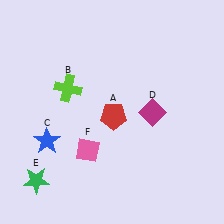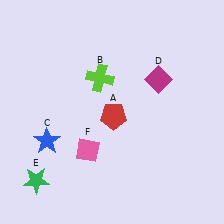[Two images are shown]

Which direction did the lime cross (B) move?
The lime cross (B) moved right.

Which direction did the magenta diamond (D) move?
The magenta diamond (D) moved up.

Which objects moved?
The objects that moved are: the lime cross (B), the magenta diamond (D).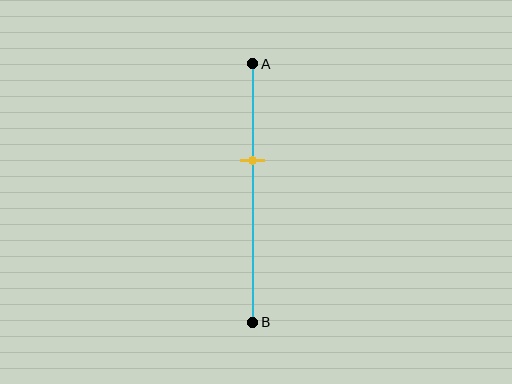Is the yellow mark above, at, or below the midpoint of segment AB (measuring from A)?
The yellow mark is above the midpoint of segment AB.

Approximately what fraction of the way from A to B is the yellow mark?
The yellow mark is approximately 35% of the way from A to B.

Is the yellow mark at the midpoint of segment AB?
No, the mark is at about 35% from A, not at the 50% midpoint.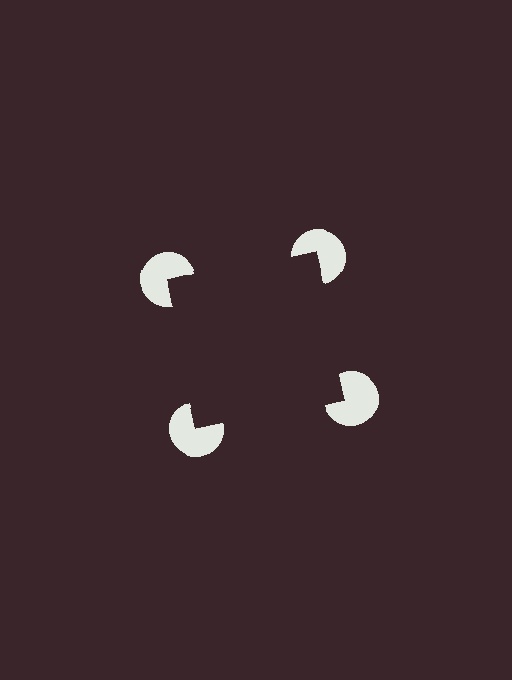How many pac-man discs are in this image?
There are 4 — one at each vertex of the illusory square.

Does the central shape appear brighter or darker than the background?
It typically appears slightly darker than the background, even though no actual brightness change is drawn.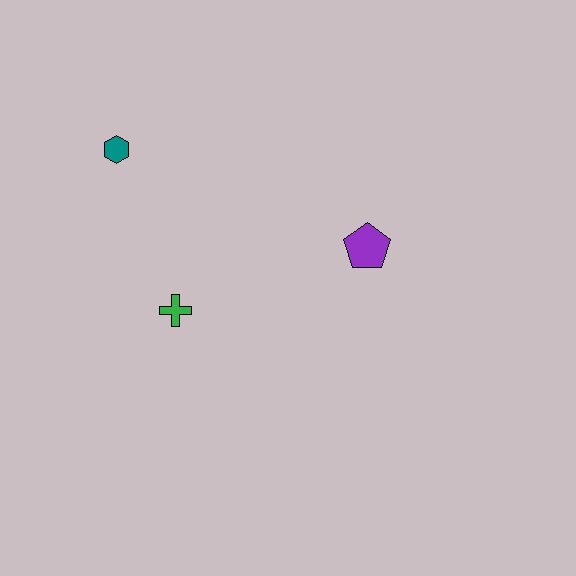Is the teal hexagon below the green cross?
No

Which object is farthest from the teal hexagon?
The purple pentagon is farthest from the teal hexagon.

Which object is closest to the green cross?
The teal hexagon is closest to the green cross.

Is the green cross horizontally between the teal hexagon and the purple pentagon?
Yes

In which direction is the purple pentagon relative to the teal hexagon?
The purple pentagon is to the right of the teal hexagon.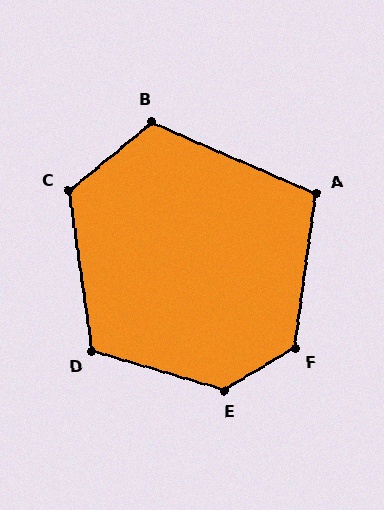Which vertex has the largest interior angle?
E, at approximately 133 degrees.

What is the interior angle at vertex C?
Approximately 122 degrees (obtuse).